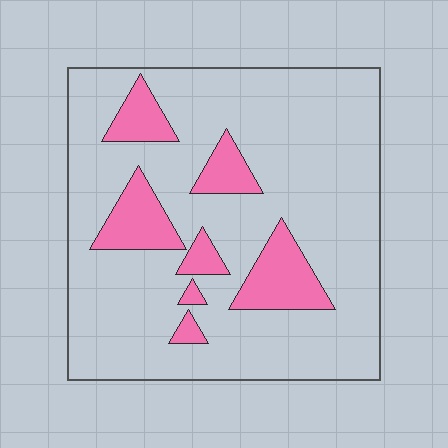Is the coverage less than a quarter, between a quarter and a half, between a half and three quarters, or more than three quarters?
Less than a quarter.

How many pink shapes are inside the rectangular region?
7.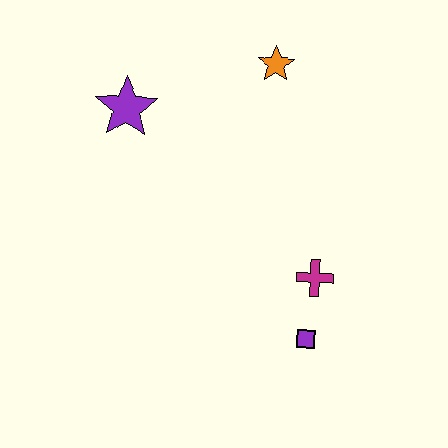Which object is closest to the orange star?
The purple star is closest to the orange star.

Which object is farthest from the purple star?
The purple square is farthest from the purple star.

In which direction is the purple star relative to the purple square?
The purple star is above the purple square.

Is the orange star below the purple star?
No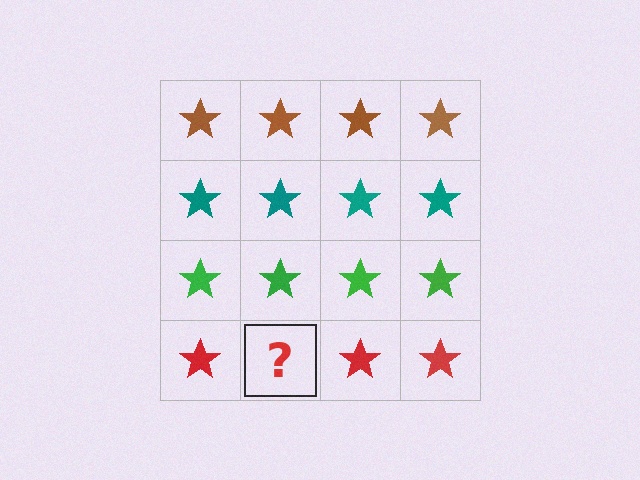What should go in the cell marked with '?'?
The missing cell should contain a red star.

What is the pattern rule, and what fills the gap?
The rule is that each row has a consistent color. The gap should be filled with a red star.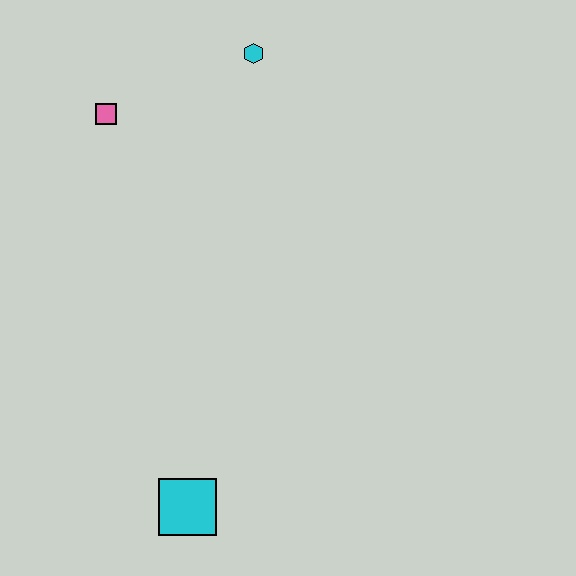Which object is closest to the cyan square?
The pink square is closest to the cyan square.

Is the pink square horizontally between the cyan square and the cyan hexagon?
No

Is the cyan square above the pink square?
No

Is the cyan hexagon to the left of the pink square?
No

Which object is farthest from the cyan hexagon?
The cyan square is farthest from the cyan hexagon.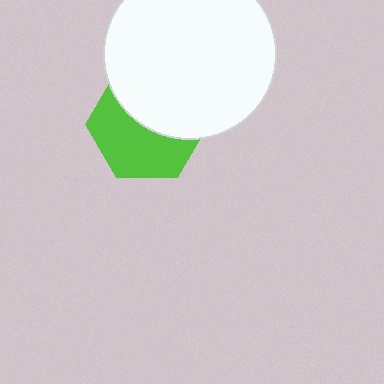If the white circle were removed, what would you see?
You would see the complete lime hexagon.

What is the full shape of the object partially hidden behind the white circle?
The partially hidden object is a lime hexagon.